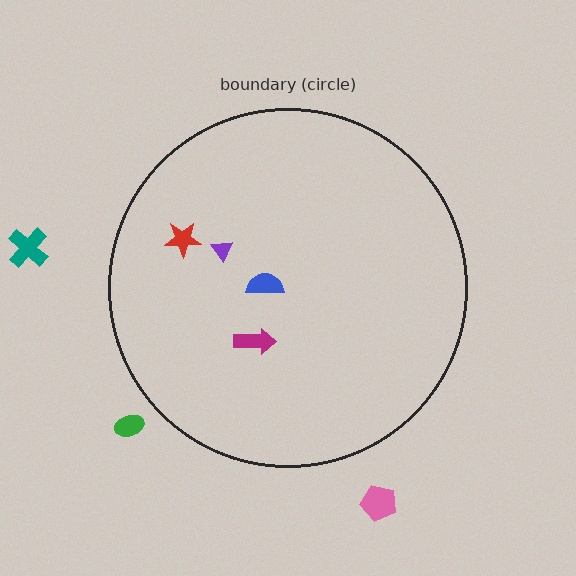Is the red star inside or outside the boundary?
Inside.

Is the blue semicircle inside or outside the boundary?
Inside.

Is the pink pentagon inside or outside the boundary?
Outside.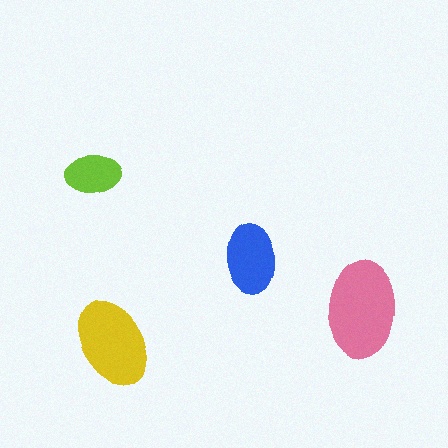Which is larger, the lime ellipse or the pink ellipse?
The pink one.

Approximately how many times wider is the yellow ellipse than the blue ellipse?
About 1.5 times wider.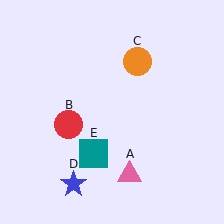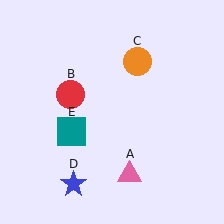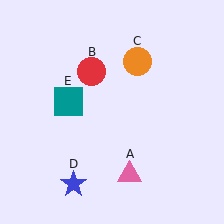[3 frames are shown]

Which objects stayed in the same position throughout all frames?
Pink triangle (object A) and orange circle (object C) and blue star (object D) remained stationary.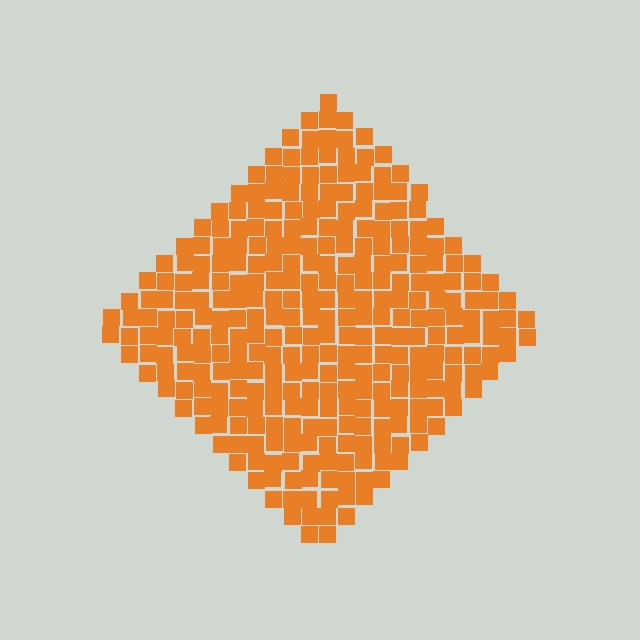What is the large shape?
The large shape is a diamond.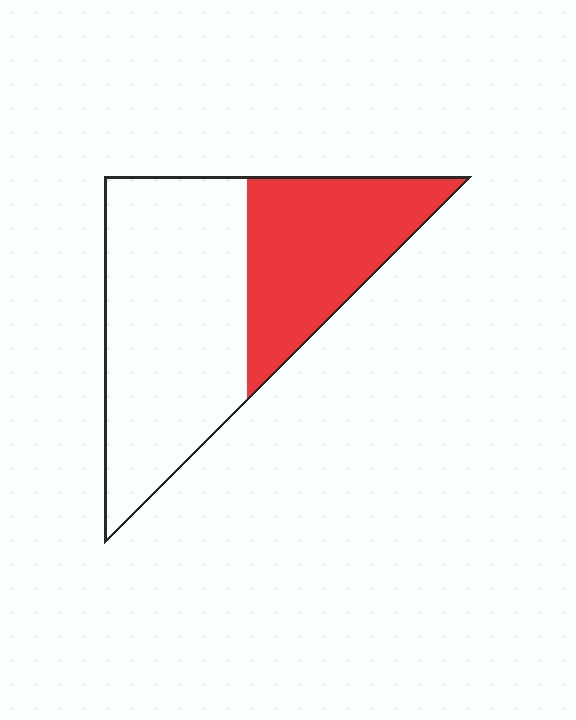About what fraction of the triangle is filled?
About three eighths (3/8).